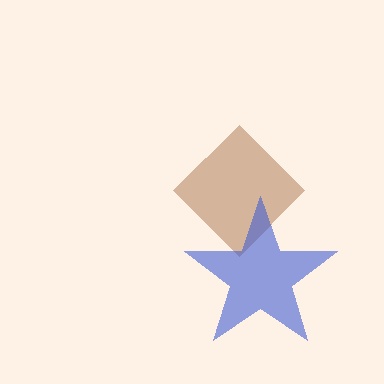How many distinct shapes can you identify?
There are 2 distinct shapes: a brown diamond, a blue star.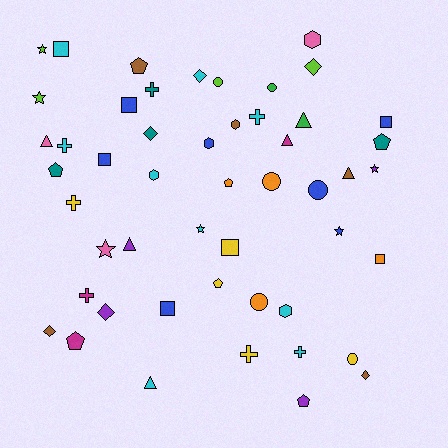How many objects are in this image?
There are 50 objects.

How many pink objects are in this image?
There are 3 pink objects.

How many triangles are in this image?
There are 6 triangles.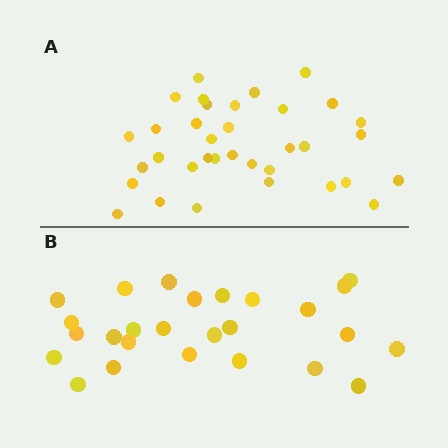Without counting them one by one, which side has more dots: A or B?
Region A (the top region) has more dots.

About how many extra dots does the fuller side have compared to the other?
Region A has roughly 8 or so more dots than region B.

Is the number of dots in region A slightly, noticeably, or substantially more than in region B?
Region A has noticeably more, but not dramatically so. The ratio is roughly 1.3 to 1.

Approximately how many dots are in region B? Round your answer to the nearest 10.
About 30 dots. (The exact count is 26, which rounds to 30.)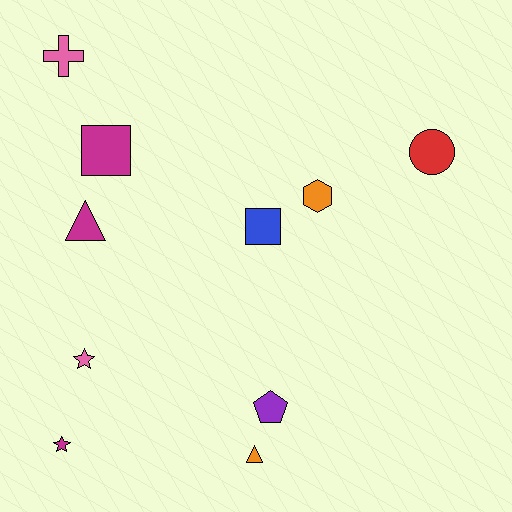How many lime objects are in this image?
There are no lime objects.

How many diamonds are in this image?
There are no diamonds.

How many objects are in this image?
There are 10 objects.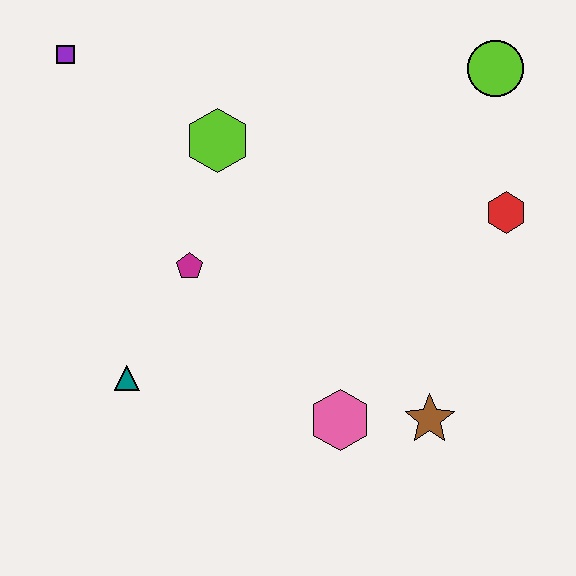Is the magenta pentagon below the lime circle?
Yes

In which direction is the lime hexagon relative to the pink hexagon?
The lime hexagon is above the pink hexagon.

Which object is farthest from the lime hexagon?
The brown star is farthest from the lime hexagon.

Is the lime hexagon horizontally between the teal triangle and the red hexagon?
Yes